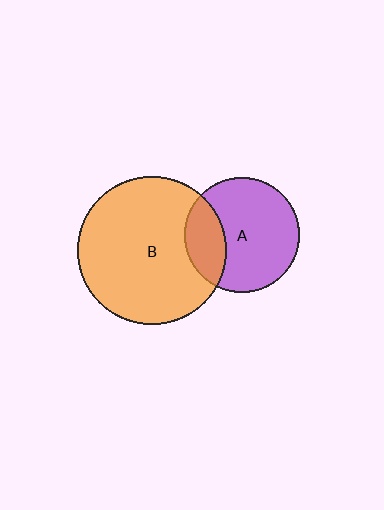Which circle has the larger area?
Circle B (orange).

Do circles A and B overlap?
Yes.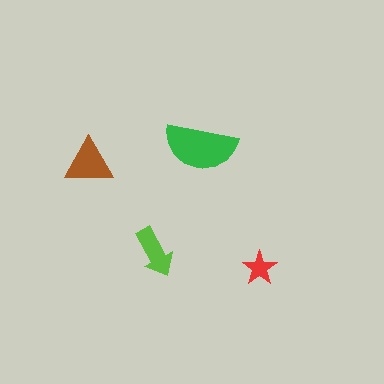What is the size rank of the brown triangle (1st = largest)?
2nd.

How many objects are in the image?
There are 4 objects in the image.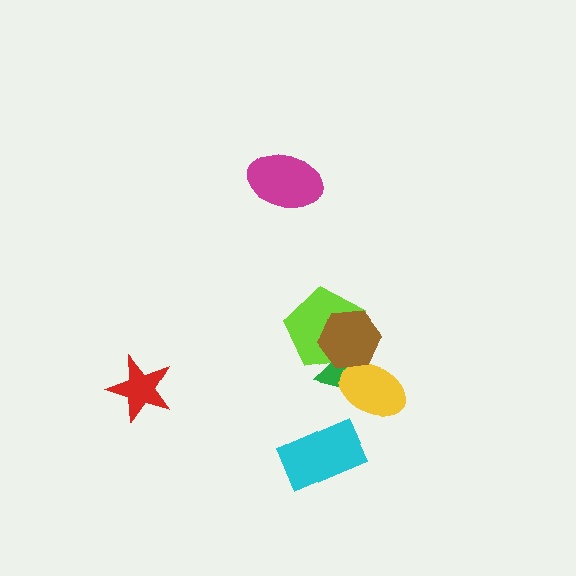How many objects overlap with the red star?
0 objects overlap with the red star.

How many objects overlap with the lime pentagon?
2 objects overlap with the lime pentagon.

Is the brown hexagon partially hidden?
No, no other shape covers it.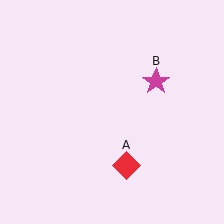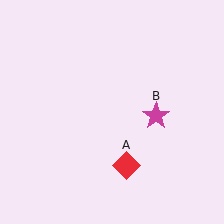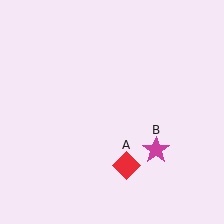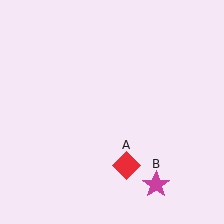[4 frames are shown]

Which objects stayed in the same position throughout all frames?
Red diamond (object A) remained stationary.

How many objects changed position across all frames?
1 object changed position: magenta star (object B).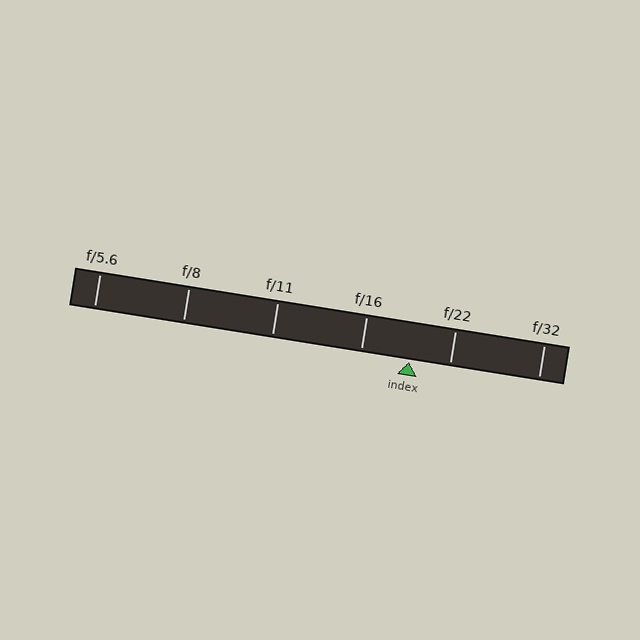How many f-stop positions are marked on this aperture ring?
There are 6 f-stop positions marked.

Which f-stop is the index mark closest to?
The index mark is closest to f/22.